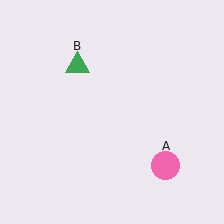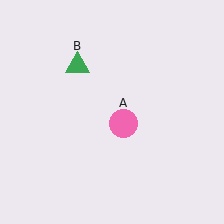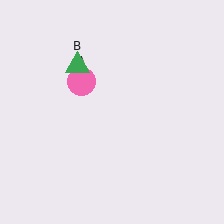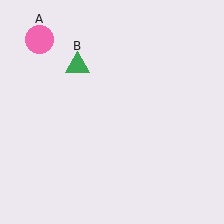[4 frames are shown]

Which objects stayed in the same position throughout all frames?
Green triangle (object B) remained stationary.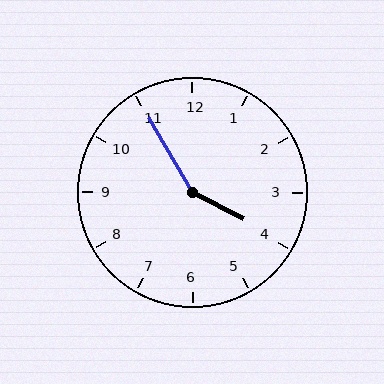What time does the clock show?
3:55.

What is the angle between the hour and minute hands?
Approximately 148 degrees.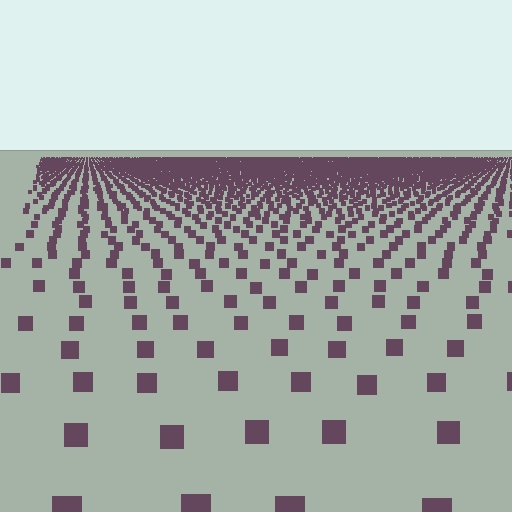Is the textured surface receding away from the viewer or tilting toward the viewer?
The surface is receding away from the viewer. Texture elements get smaller and denser toward the top.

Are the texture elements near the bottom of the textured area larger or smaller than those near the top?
Larger. Near the bottom, elements are closer to the viewer and appear at a bigger on-screen size.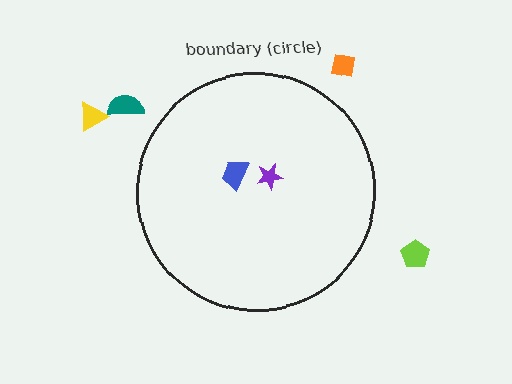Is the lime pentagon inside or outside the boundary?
Outside.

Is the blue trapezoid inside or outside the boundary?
Inside.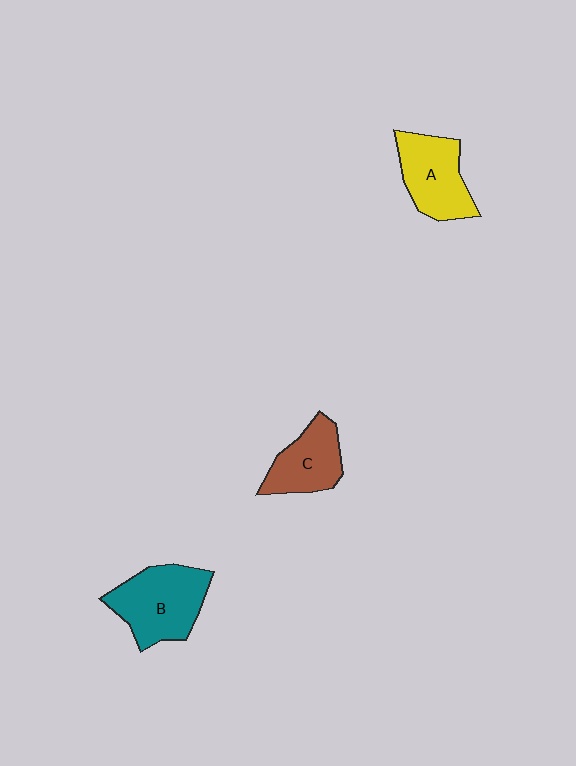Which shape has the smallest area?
Shape C (brown).